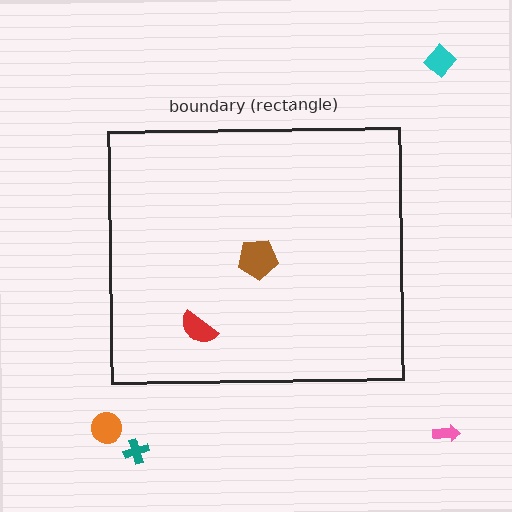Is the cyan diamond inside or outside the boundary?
Outside.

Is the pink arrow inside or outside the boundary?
Outside.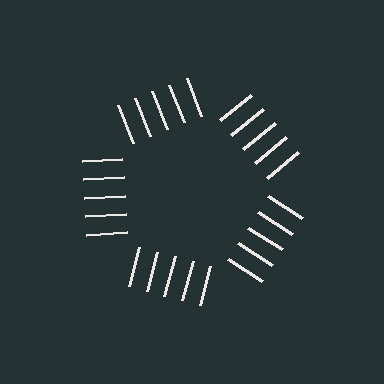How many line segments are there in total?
25 — 5 along each of the 5 edges.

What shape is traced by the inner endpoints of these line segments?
An illusory pentagon — the line segments terminate on its edges but no continuous stroke is drawn.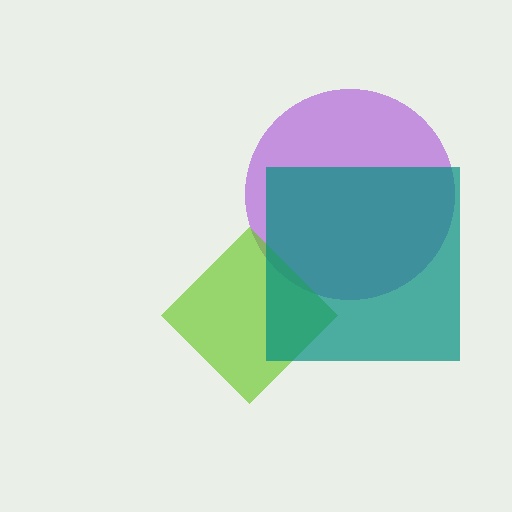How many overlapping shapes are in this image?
There are 3 overlapping shapes in the image.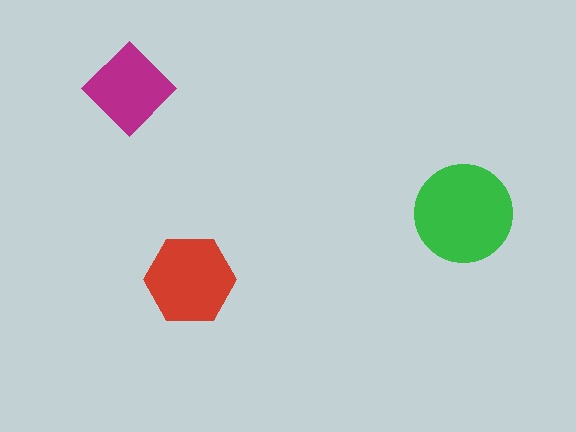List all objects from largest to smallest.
The green circle, the red hexagon, the magenta diamond.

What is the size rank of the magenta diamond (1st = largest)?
3rd.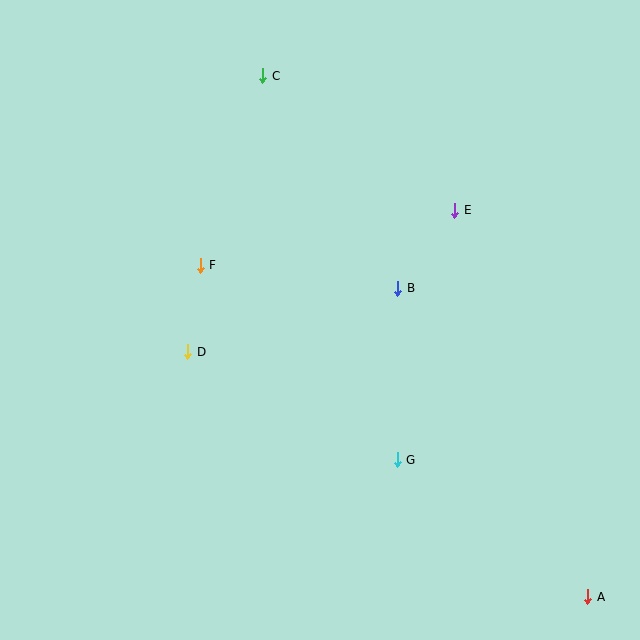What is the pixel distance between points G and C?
The distance between G and C is 407 pixels.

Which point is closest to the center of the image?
Point B at (398, 288) is closest to the center.